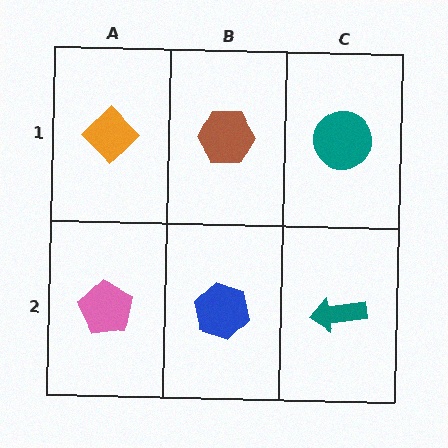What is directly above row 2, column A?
An orange diamond.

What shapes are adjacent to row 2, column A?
An orange diamond (row 1, column A), a blue hexagon (row 2, column B).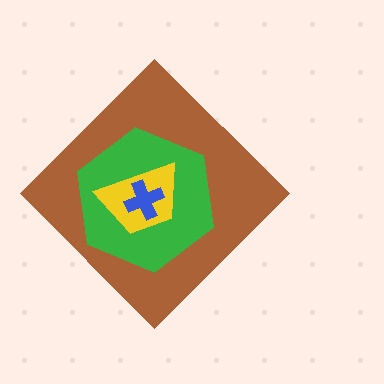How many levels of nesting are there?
4.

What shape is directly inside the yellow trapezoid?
The blue cross.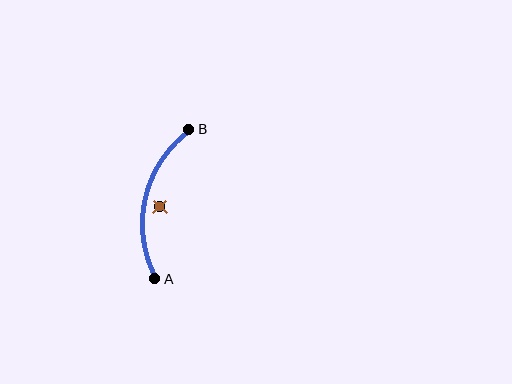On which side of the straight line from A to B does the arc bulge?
The arc bulges to the left of the straight line connecting A and B.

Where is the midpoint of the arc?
The arc midpoint is the point on the curve farthest from the straight line joining A and B. It sits to the left of that line.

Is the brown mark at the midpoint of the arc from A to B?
No — the brown mark does not lie on the arc at all. It sits slightly inside the curve.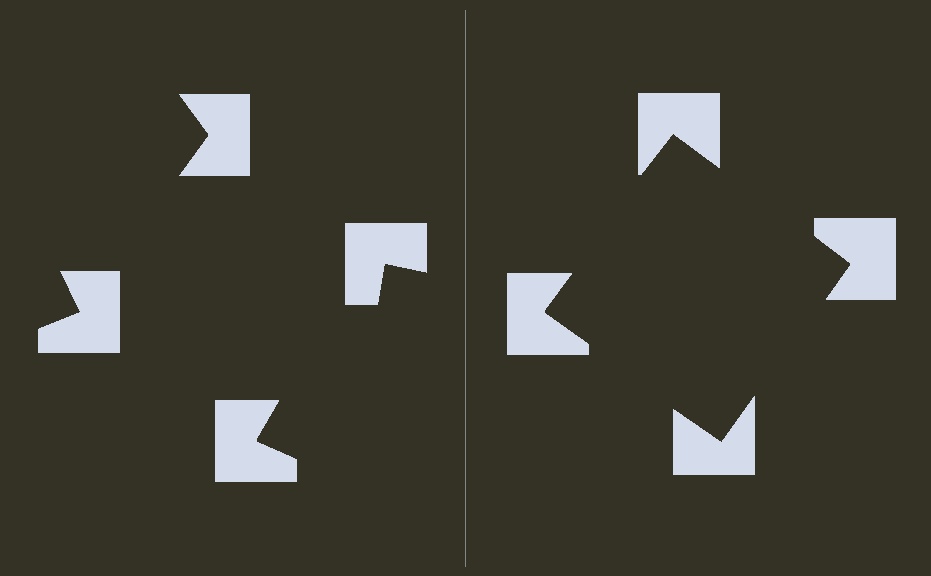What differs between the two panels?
The notched squares are positioned identically on both sides; only the wedge orientations differ. On the right they align to a square; on the left they are misaligned.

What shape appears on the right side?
An illusory square.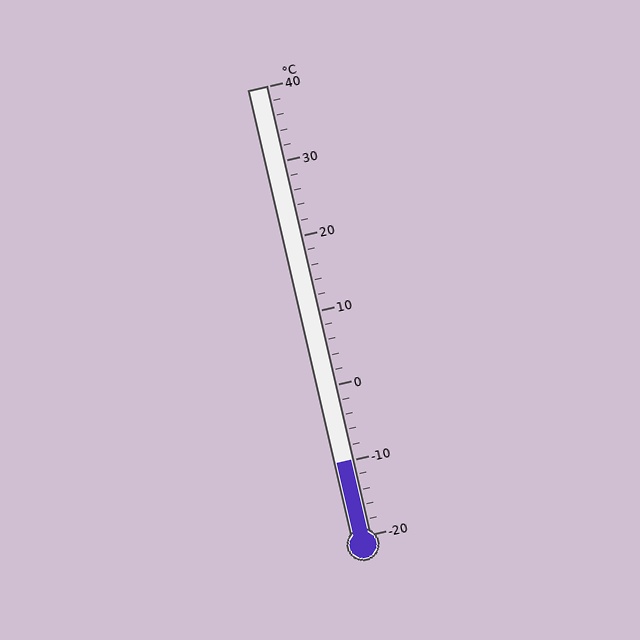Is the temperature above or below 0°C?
The temperature is below 0°C.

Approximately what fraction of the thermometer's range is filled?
The thermometer is filled to approximately 15% of its range.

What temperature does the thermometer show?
The thermometer shows approximately -10°C.